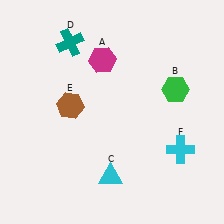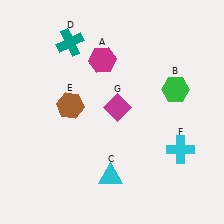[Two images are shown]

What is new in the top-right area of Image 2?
A magenta diamond (G) was added in the top-right area of Image 2.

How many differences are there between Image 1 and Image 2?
There is 1 difference between the two images.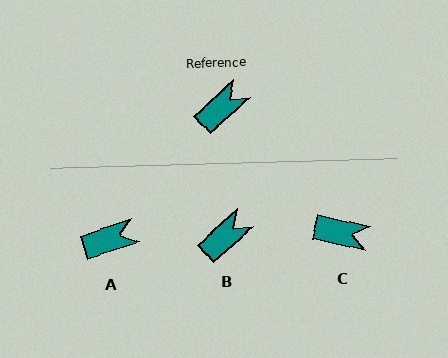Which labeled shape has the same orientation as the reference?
B.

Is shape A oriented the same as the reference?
No, it is off by about 23 degrees.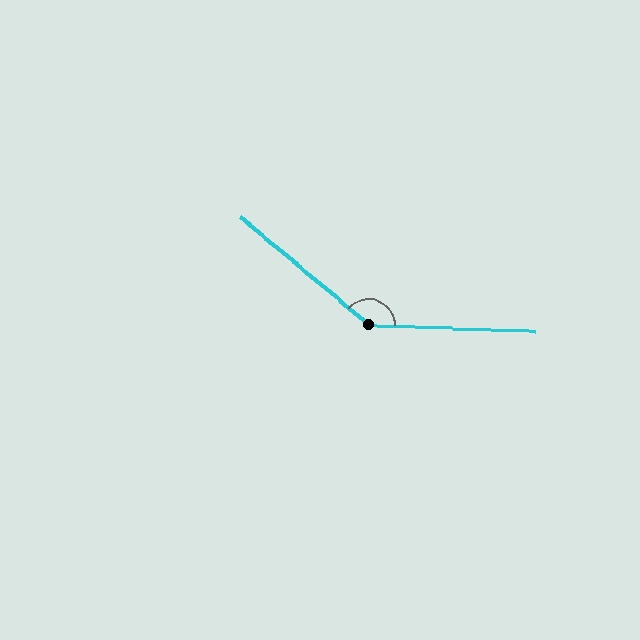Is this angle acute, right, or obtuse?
It is obtuse.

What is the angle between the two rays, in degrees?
Approximately 142 degrees.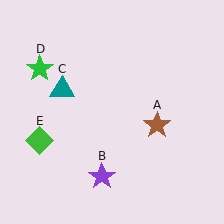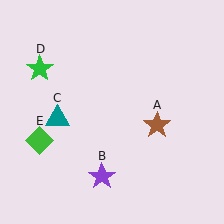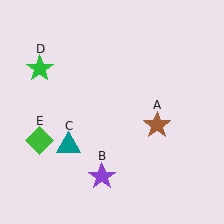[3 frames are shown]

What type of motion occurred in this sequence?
The teal triangle (object C) rotated counterclockwise around the center of the scene.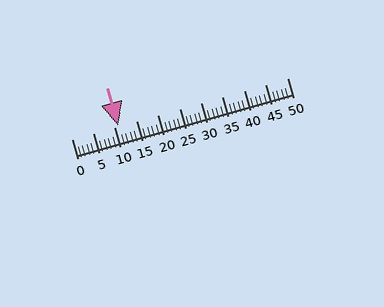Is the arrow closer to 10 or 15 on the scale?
The arrow is closer to 10.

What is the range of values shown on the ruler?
The ruler shows values from 0 to 50.